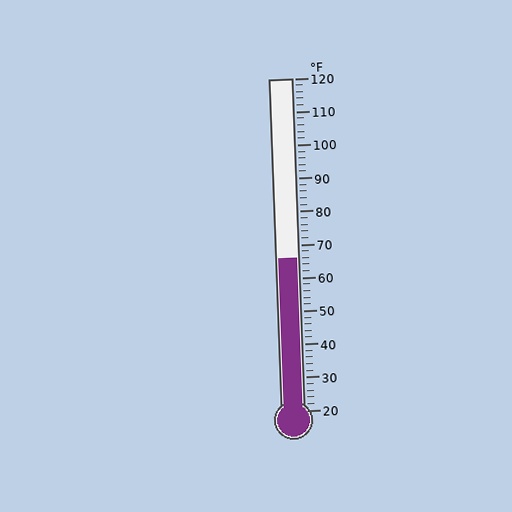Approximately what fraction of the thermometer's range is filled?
The thermometer is filled to approximately 45% of its range.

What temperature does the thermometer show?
The thermometer shows approximately 66°F.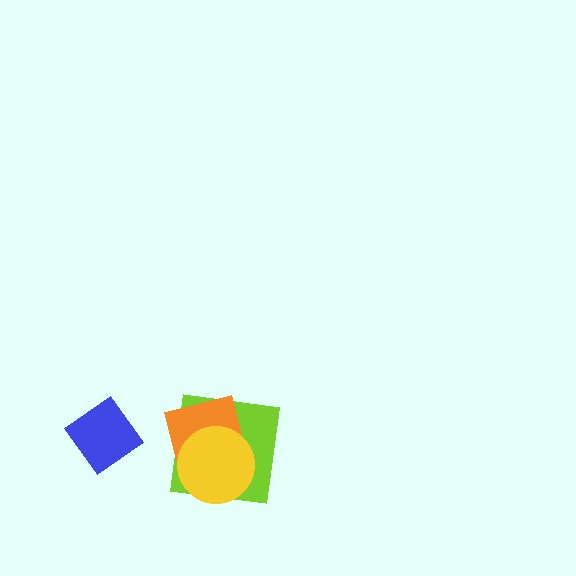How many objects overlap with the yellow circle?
2 objects overlap with the yellow circle.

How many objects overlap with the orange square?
2 objects overlap with the orange square.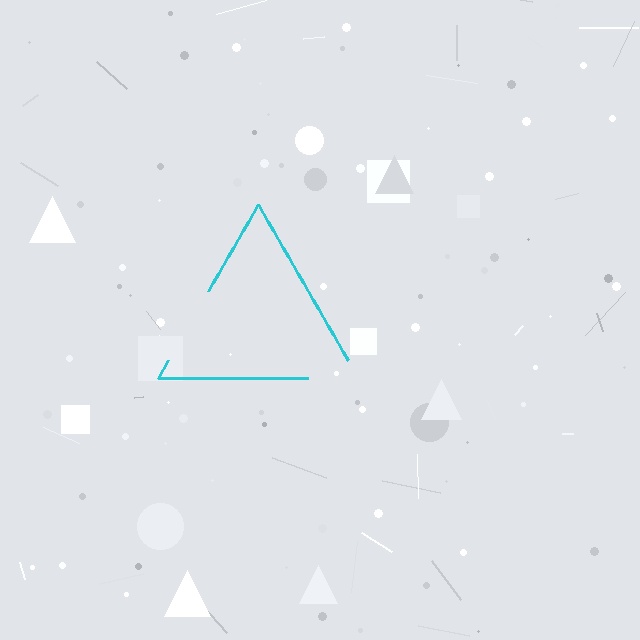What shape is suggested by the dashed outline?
The dashed outline suggests a triangle.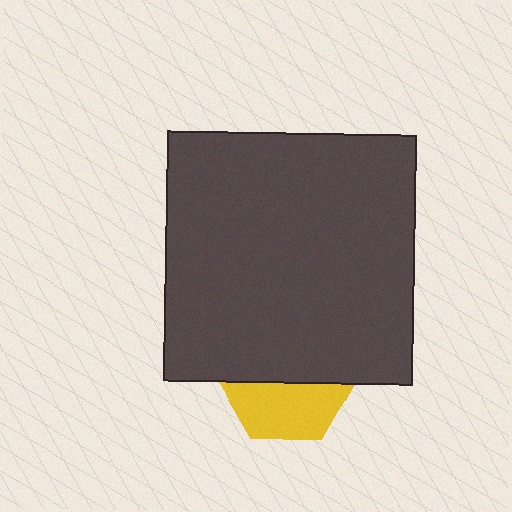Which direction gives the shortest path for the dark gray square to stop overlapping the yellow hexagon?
Moving up gives the shortest separation.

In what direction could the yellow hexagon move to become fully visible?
The yellow hexagon could move down. That would shift it out from behind the dark gray square entirely.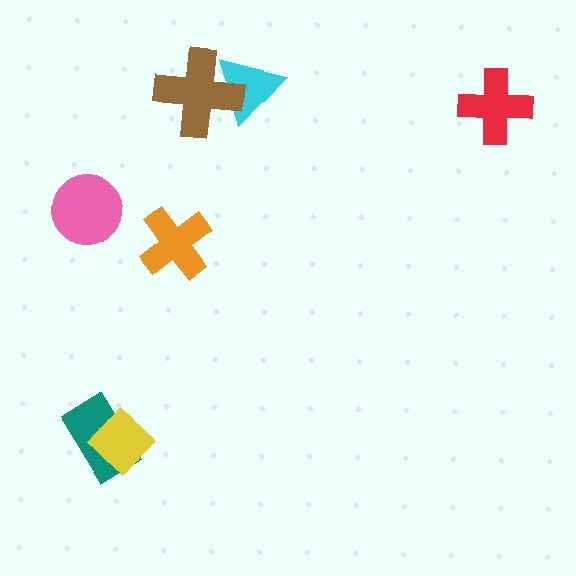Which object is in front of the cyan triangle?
The brown cross is in front of the cyan triangle.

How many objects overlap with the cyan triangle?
1 object overlaps with the cyan triangle.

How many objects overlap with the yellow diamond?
1 object overlaps with the yellow diamond.